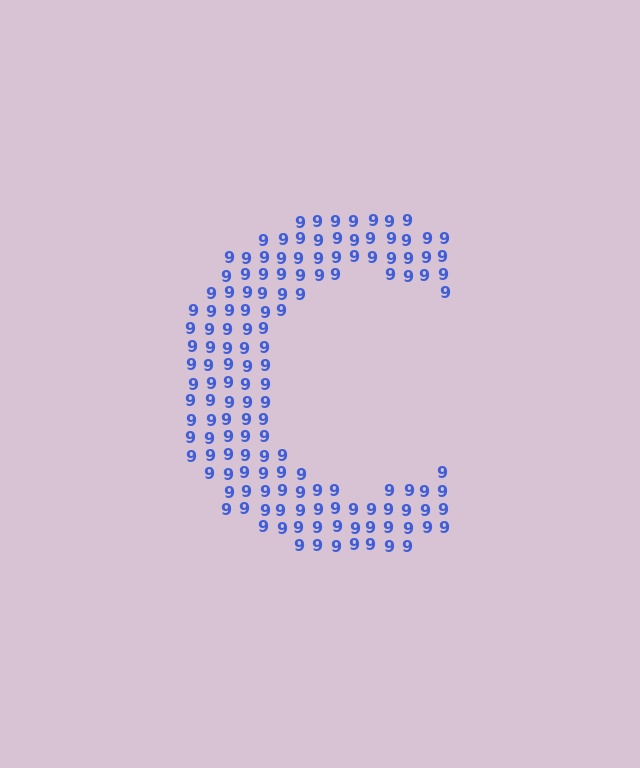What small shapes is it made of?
It is made of small digit 9's.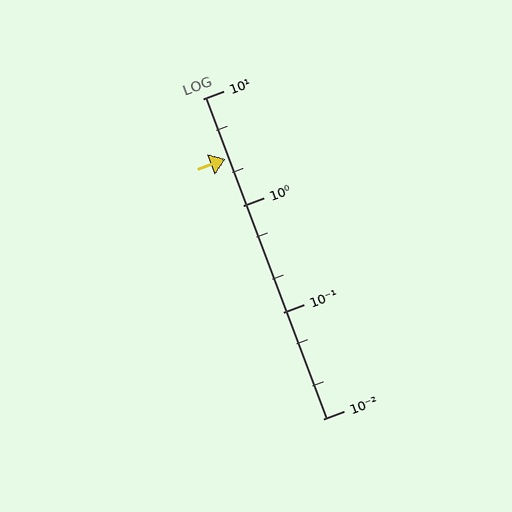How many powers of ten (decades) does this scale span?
The scale spans 3 decades, from 0.01 to 10.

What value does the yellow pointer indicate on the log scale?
The pointer indicates approximately 2.7.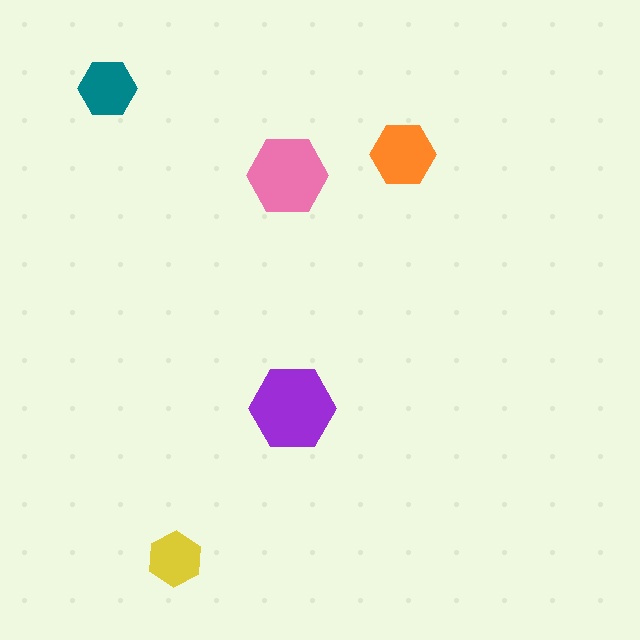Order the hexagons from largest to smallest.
the purple one, the pink one, the orange one, the teal one, the yellow one.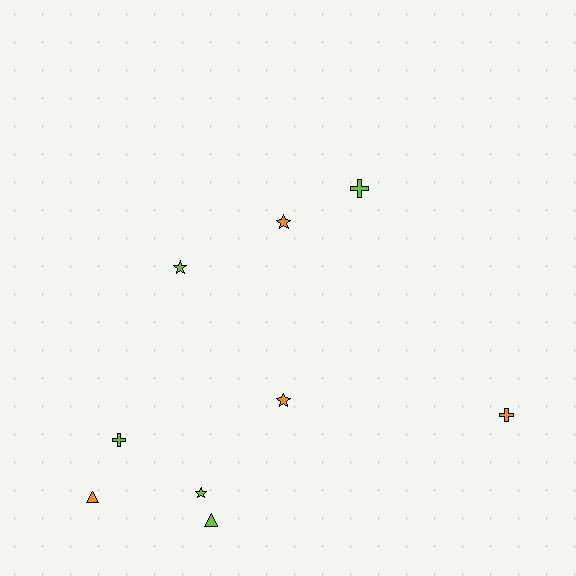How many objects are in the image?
There are 9 objects.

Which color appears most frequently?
Lime, with 5 objects.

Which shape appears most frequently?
Star, with 4 objects.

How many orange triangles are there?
There is 1 orange triangle.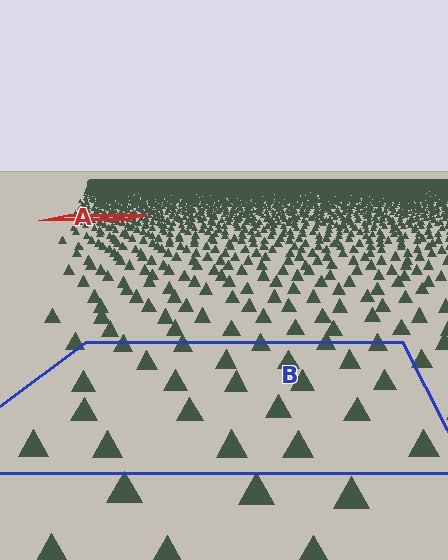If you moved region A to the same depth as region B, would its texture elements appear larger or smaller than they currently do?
They would appear larger. At a closer depth, the same texture elements are projected at a bigger on-screen size.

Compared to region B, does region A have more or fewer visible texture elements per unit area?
Region A has more texture elements per unit area — they are packed more densely because it is farther away.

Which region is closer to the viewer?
Region B is closer. The texture elements there are larger and more spread out.